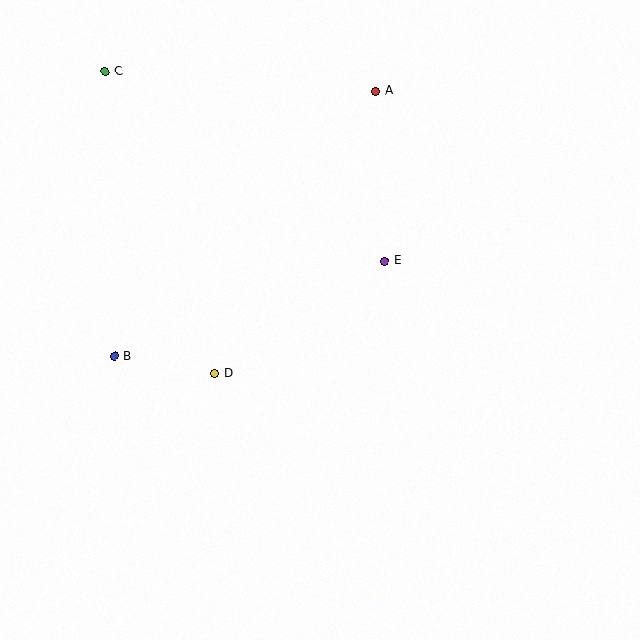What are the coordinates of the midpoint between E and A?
The midpoint between E and A is at (380, 176).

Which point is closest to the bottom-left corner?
Point B is closest to the bottom-left corner.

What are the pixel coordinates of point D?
Point D is at (215, 374).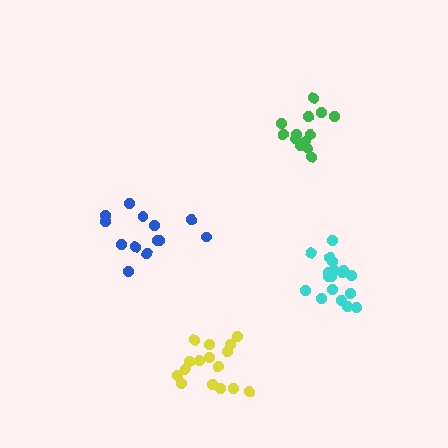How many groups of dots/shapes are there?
There are 4 groups.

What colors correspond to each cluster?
The clusters are colored: blue, yellow, cyan, green.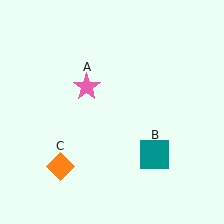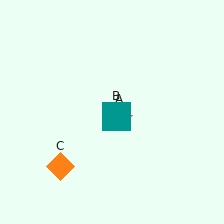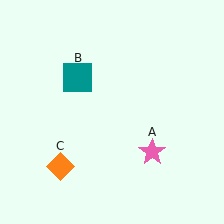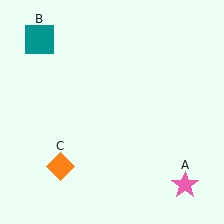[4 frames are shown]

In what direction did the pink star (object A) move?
The pink star (object A) moved down and to the right.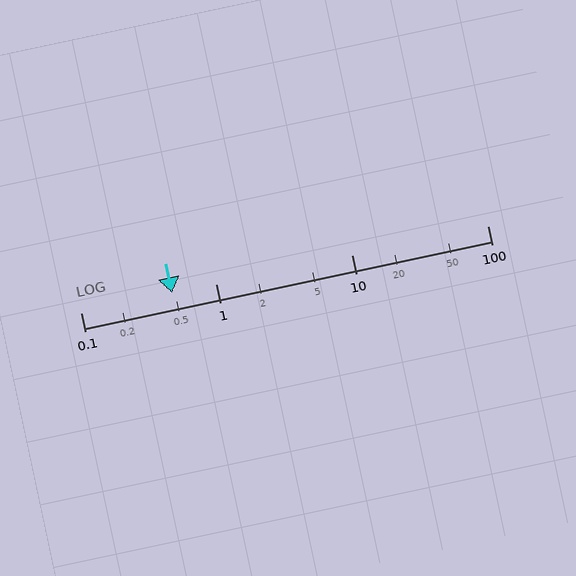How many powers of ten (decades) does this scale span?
The scale spans 3 decades, from 0.1 to 100.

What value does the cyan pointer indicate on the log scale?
The pointer indicates approximately 0.47.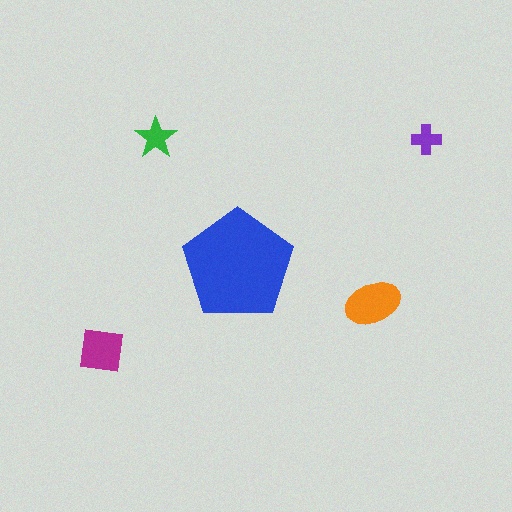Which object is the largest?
The blue pentagon.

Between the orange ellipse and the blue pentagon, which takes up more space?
The blue pentagon.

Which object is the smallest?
The purple cross.